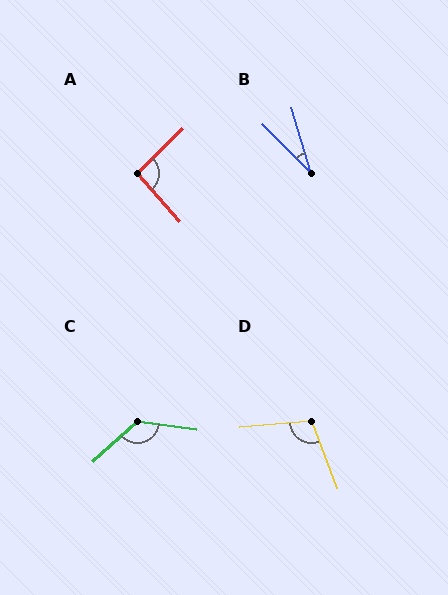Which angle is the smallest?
B, at approximately 28 degrees.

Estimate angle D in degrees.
Approximately 105 degrees.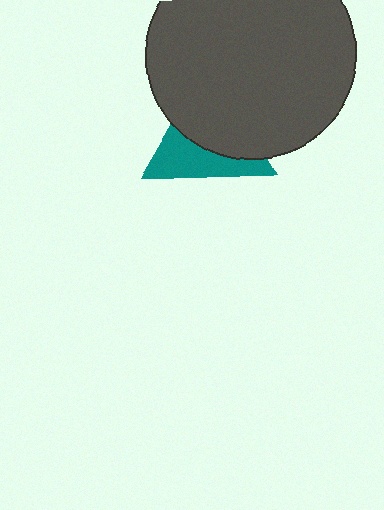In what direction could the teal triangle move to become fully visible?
The teal triangle could move down. That would shift it out from behind the dark gray circle entirely.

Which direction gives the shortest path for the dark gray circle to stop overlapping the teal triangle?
Moving up gives the shortest separation.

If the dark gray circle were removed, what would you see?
You would see the complete teal triangle.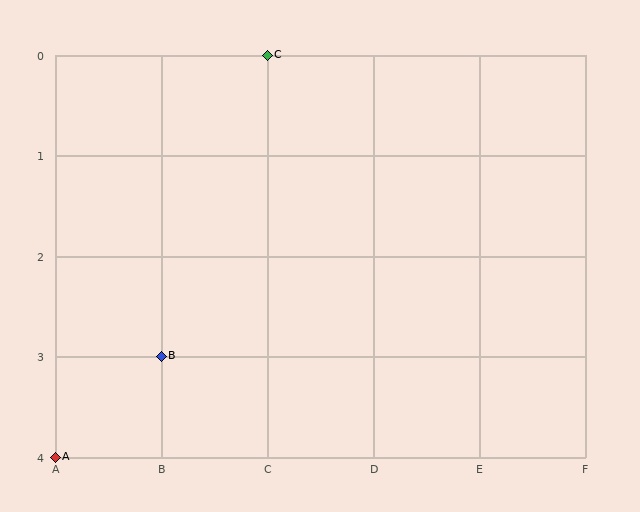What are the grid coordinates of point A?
Point A is at grid coordinates (A, 4).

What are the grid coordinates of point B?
Point B is at grid coordinates (B, 3).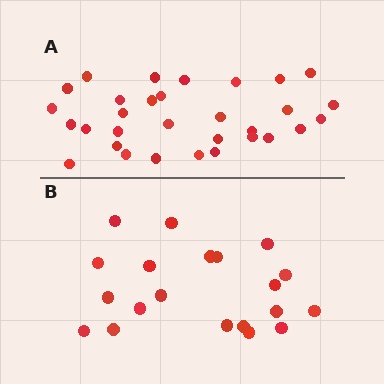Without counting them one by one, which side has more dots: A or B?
Region A (the top region) has more dots.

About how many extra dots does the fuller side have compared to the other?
Region A has roughly 12 or so more dots than region B.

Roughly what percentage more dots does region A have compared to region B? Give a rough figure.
About 55% more.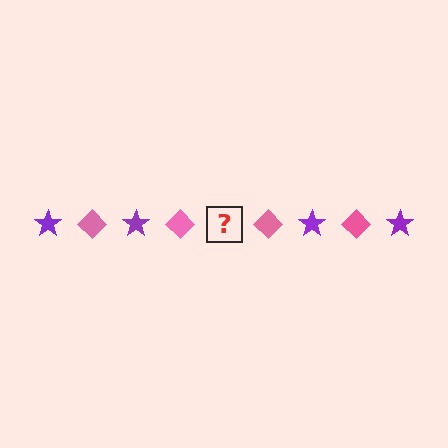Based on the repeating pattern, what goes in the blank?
The blank should be a purple star.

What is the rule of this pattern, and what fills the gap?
The rule is that the pattern alternates between purple star and pink diamond. The gap should be filled with a purple star.